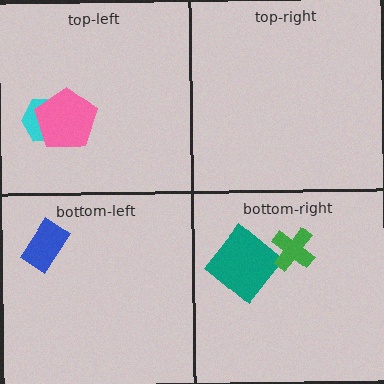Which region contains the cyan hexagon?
The top-left region.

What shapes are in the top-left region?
The cyan hexagon, the pink pentagon.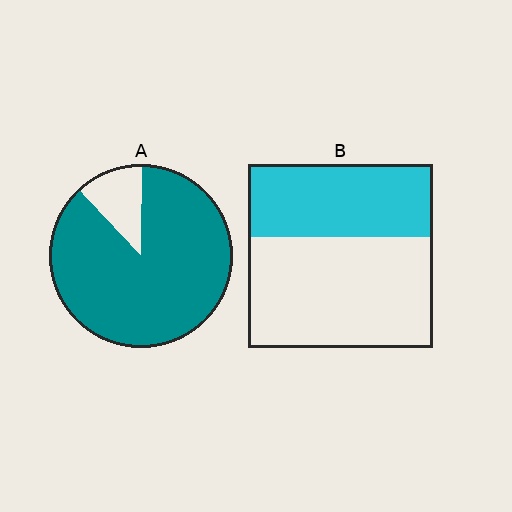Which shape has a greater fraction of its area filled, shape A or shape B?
Shape A.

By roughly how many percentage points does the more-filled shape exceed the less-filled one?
By roughly 50 percentage points (A over B).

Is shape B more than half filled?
No.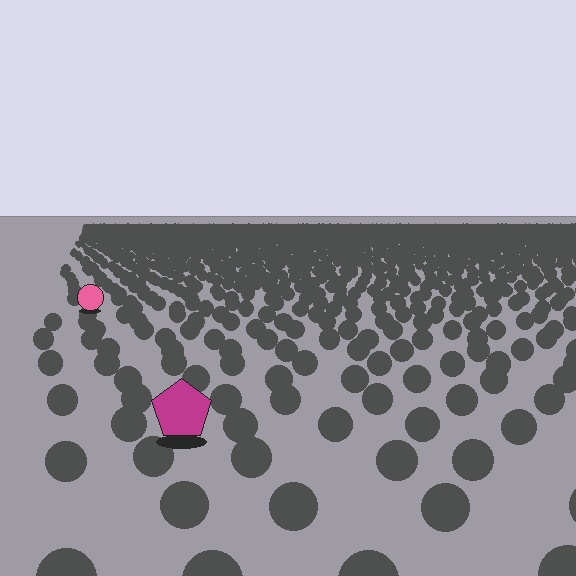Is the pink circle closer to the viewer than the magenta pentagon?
No. The magenta pentagon is closer — you can tell from the texture gradient: the ground texture is coarser near it.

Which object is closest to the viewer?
The magenta pentagon is closest. The texture marks near it are larger and more spread out.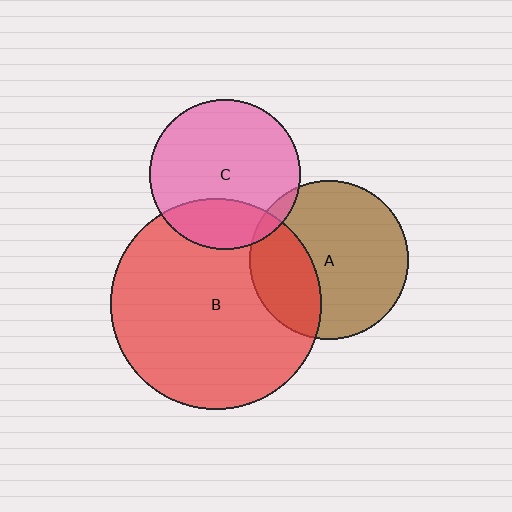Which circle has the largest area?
Circle B (red).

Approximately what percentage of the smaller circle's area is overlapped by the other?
Approximately 25%.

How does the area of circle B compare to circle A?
Approximately 1.8 times.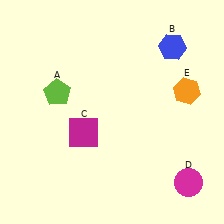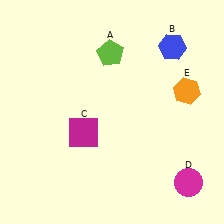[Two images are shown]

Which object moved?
The lime pentagon (A) moved right.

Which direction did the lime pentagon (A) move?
The lime pentagon (A) moved right.